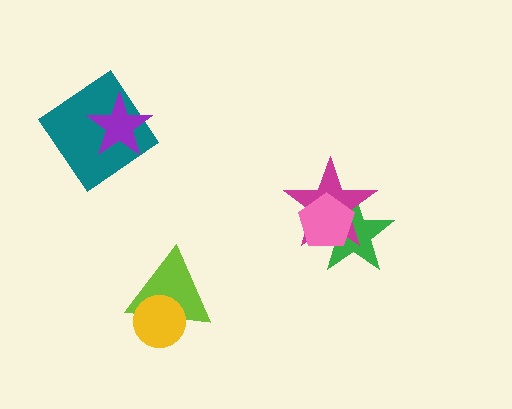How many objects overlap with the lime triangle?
1 object overlaps with the lime triangle.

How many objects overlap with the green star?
2 objects overlap with the green star.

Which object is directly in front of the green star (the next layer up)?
The magenta star is directly in front of the green star.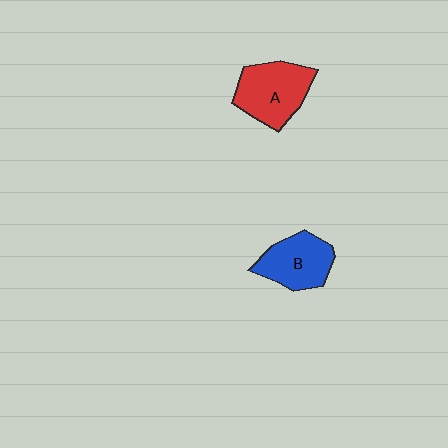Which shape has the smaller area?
Shape B (blue).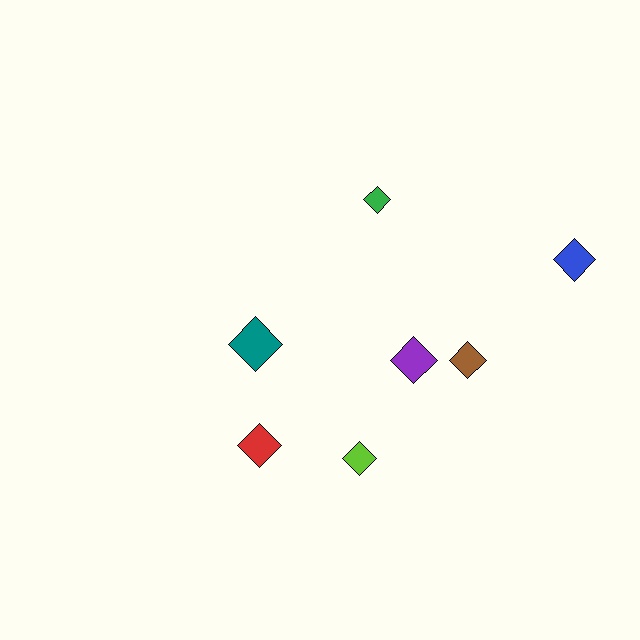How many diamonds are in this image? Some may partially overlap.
There are 7 diamonds.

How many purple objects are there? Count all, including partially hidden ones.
There is 1 purple object.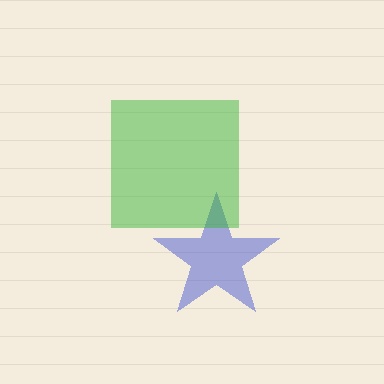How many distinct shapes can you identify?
There are 2 distinct shapes: a blue star, a green square.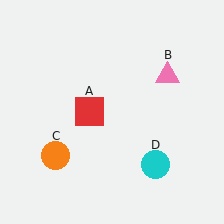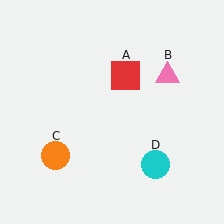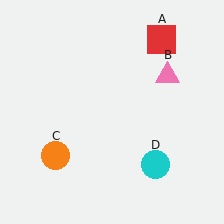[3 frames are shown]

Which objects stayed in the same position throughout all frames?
Pink triangle (object B) and orange circle (object C) and cyan circle (object D) remained stationary.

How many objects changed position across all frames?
1 object changed position: red square (object A).